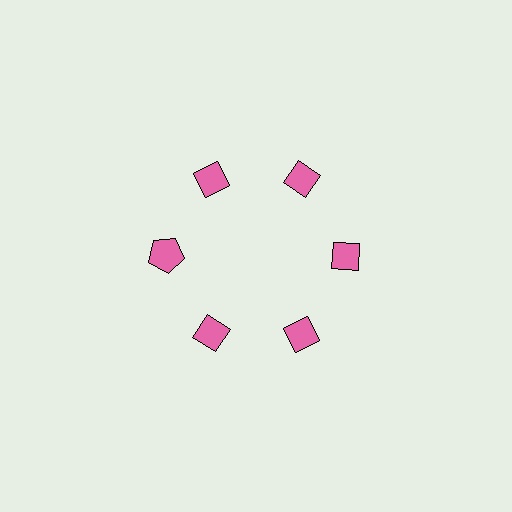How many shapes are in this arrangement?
There are 6 shapes arranged in a ring pattern.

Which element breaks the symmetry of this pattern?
The pink pentagon at roughly the 9 o'clock position breaks the symmetry. All other shapes are pink diamonds.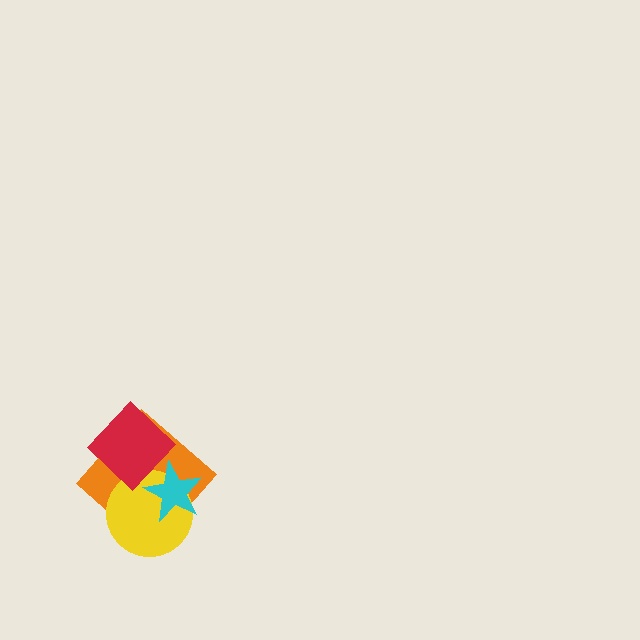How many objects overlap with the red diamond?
1 object overlaps with the red diamond.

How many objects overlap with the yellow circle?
2 objects overlap with the yellow circle.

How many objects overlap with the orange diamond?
3 objects overlap with the orange diamond.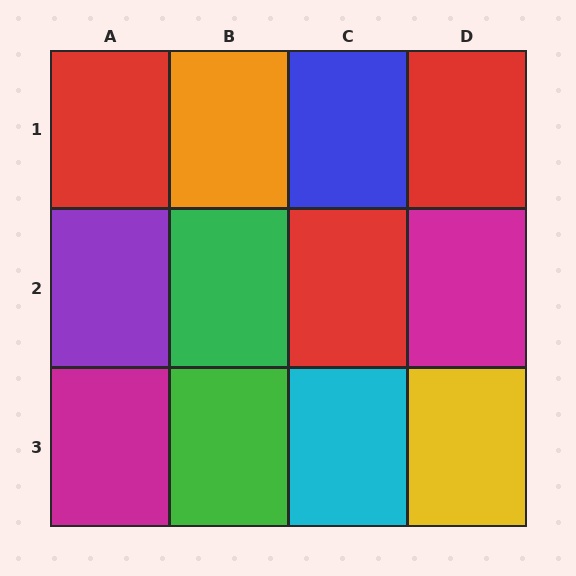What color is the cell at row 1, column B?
Orange.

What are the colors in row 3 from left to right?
Magenta, green, cyan, yellow.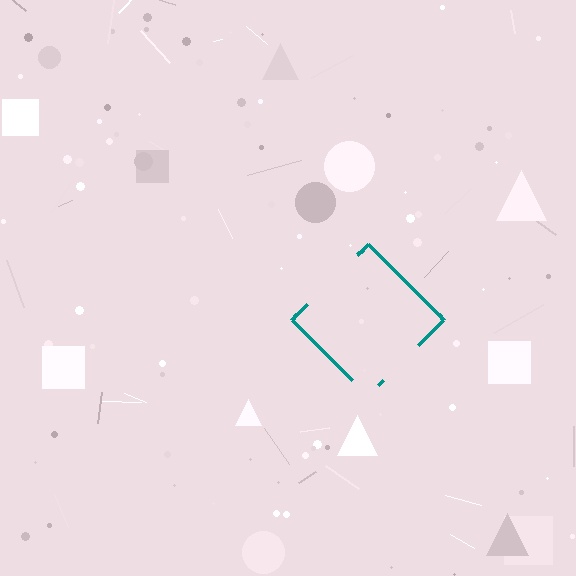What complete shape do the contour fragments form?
The contour fragments form a diamond.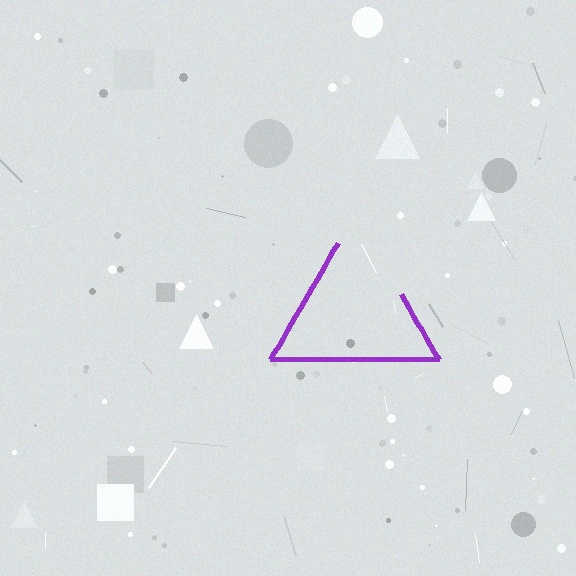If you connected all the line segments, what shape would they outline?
They would outline a triangle.